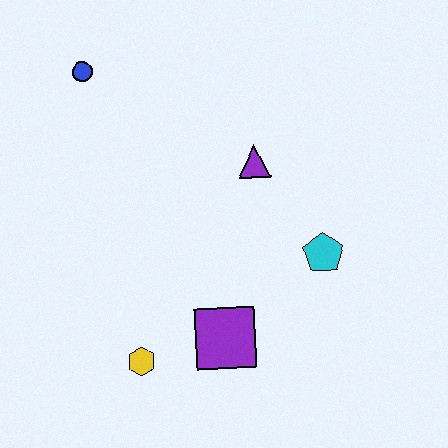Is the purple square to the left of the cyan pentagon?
Yes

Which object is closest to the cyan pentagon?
The purple triangle is closest to the cyan pentagon.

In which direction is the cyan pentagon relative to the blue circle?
The cyan pentagon is to the right of the blue circle.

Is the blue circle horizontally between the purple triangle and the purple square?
No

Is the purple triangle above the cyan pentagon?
Yes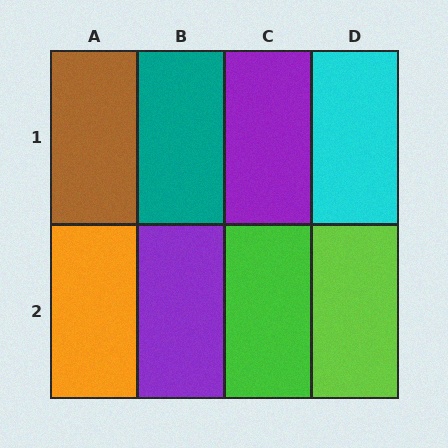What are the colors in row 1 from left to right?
Brown, teal, purple, cyan.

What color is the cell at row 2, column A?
Orange.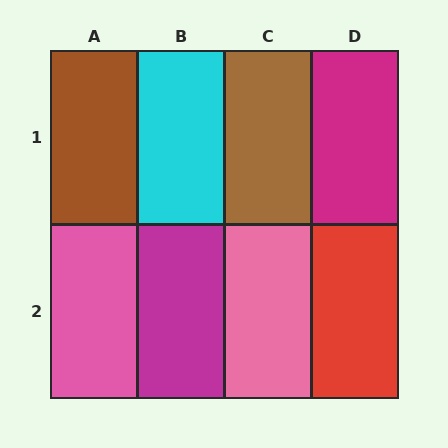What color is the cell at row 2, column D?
Red.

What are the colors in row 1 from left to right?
Brown, cyan, brown, magenta.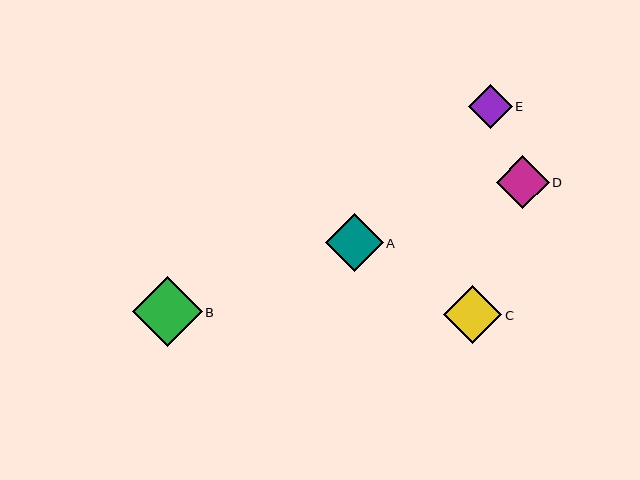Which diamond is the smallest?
Diamond E is the smallest with a size of approximately 44 pixels.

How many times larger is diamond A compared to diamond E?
Diamond A is approximately 1.3 times the size of diamond E.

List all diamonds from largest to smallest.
From largest to smallest: B, C, A, D, E.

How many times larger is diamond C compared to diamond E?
Diamond C is approximately 1.3 times the size of diamond E.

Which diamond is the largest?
Diamond B is the largest with a size of approximately 70 pixels.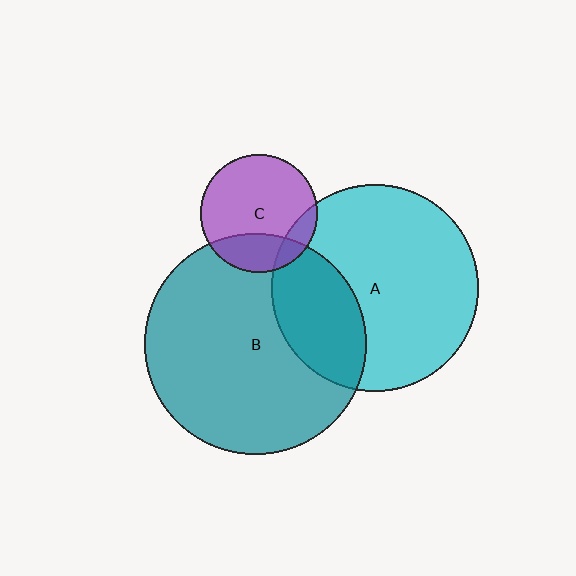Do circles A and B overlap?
Yes.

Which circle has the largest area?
Circle B (teal).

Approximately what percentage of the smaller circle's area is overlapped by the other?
Approximately 30%.